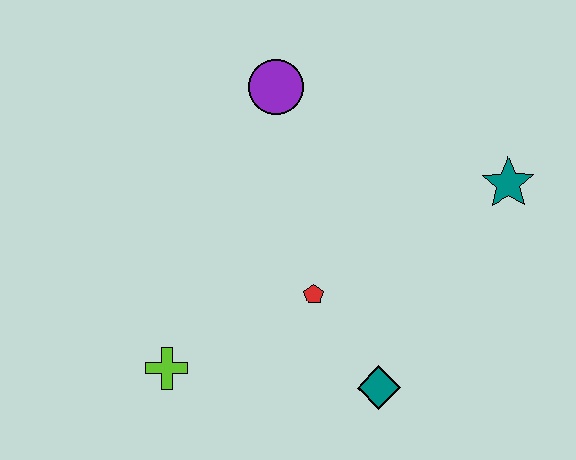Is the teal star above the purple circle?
No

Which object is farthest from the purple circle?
The teal diamond is farthest from the purple circle.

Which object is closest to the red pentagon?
The teal diamond is closest to the red pentagon.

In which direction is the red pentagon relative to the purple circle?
The red pentagon is below the purple circle.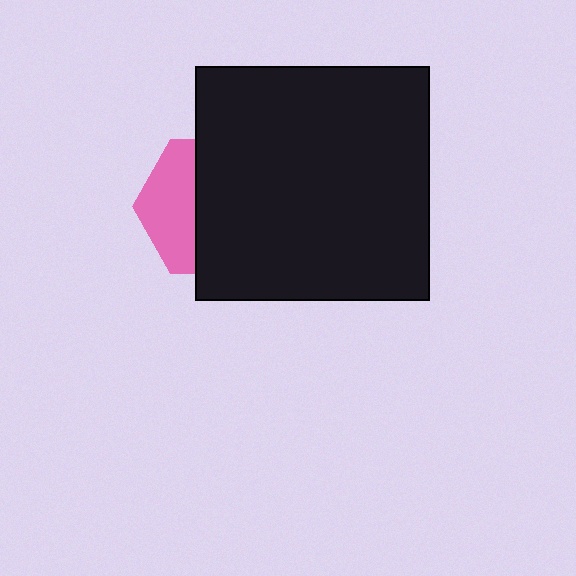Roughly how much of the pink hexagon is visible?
A small part of it is visible (roughly 38%).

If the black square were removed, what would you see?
You would see the complete pink hexagon.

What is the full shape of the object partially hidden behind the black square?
The partially hidden object is a pink hexagon.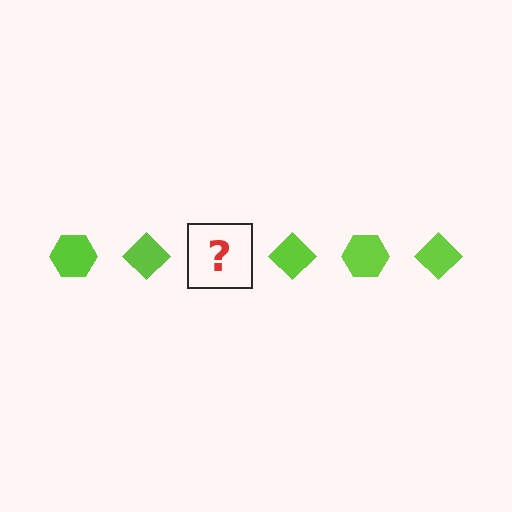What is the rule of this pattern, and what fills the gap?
The rule is that the pattern cycles through hexagon, diamond shapes in lime. The gap should be filled with a lime hexagon.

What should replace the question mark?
The question mark should be replaced with a lime hexagon.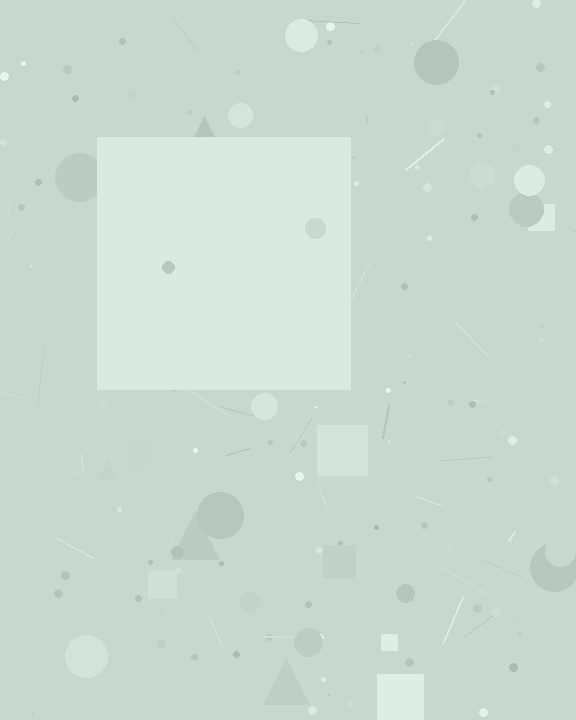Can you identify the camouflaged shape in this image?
The camouflaged shape is a square.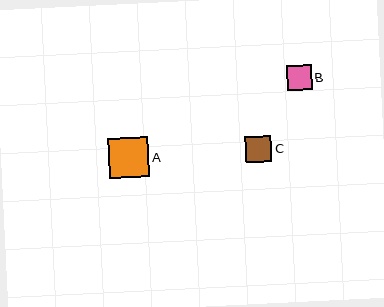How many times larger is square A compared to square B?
Square A is approximately 1.6 times the size of square B.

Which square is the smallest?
Square B is the smallest with a size of approximately 25 pixels.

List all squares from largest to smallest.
From largest to smallest: A, C, B.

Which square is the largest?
Square A is the largest with a size of approximately 41 pixels.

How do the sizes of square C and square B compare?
Square C and square B are approximately the same size.